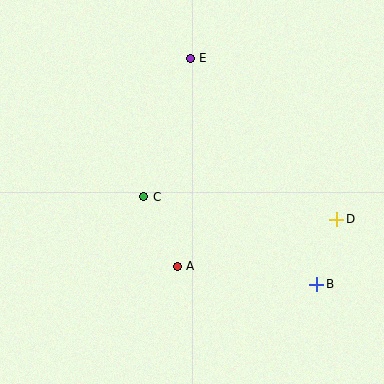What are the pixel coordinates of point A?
Point A is at (177, 266).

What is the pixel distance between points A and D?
The distance between A and D is 166 pixels.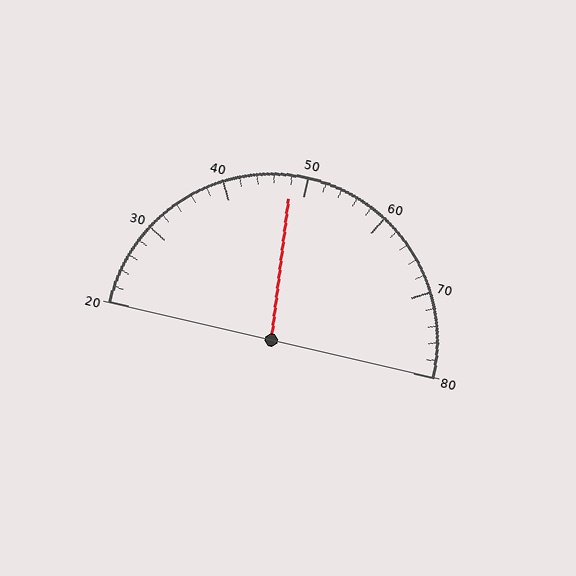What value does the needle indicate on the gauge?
The needle indicates approximately 48.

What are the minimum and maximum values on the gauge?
The gauge ranges from 20 to 80.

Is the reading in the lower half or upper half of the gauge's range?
The reading is in the lower half of the range (20 to 80).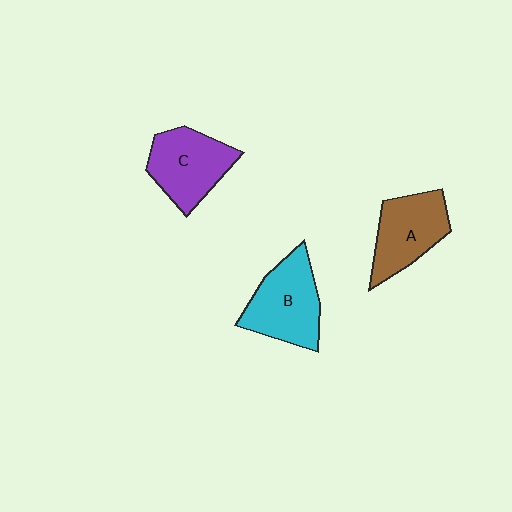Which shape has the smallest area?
Shape A (brown).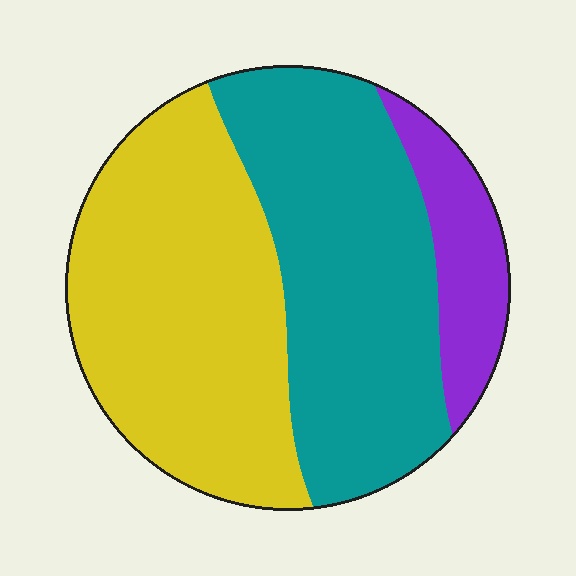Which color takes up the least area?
Purple, at roughly 15%.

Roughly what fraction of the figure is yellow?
Yellow covers roughly 45% of the figure.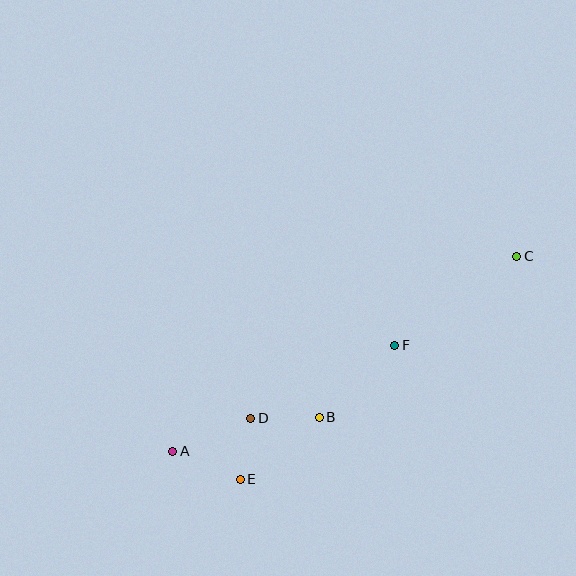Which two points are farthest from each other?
Points A and C are farthest from each other.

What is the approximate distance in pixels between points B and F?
The distance between B and F is approximately 105 pixels.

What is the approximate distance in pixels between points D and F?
The distance between D and F is approximately 162 pixels.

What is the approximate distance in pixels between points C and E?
The distance between C and E is approximately 355 pixels.